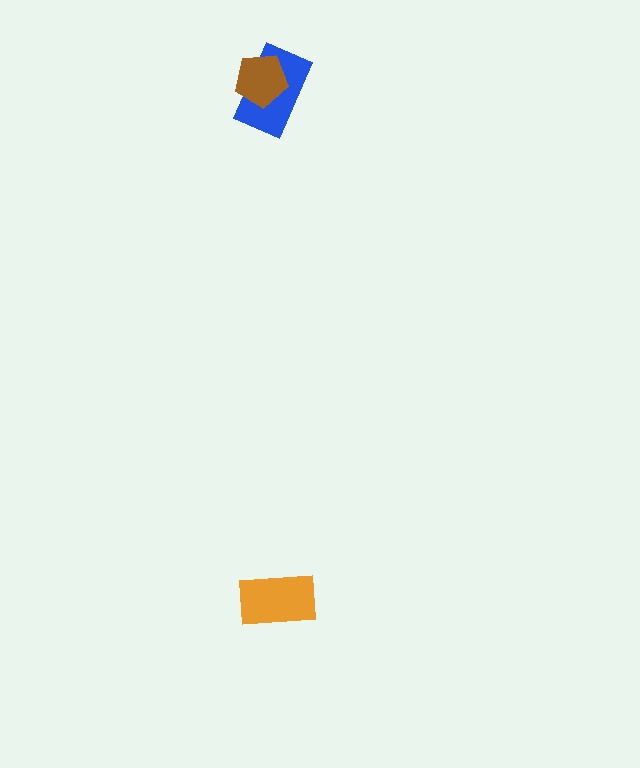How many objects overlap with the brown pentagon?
1 object overlaps with the brown pentagon.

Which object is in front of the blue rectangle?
The brown pentagon is in front of the blue rectangle.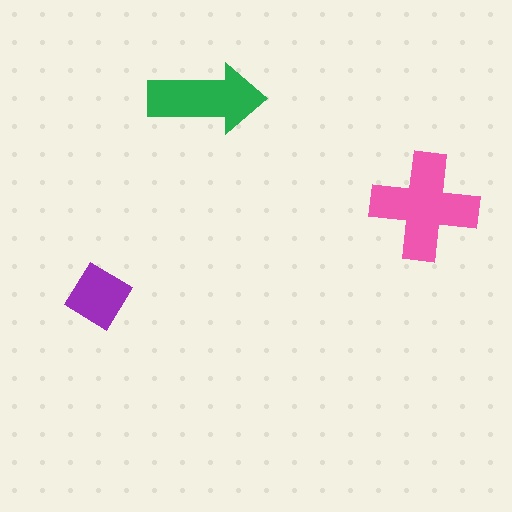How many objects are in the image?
There are 3 objects in the image.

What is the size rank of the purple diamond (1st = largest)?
3rd.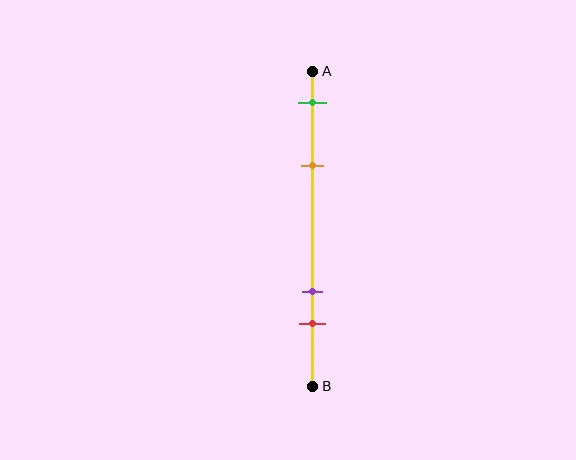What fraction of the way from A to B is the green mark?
The green mark is approximately 10% (0.1) of the way from A to B.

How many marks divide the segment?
There are 4 marks dividing the segment.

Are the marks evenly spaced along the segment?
No, the marks are not evenly spaced.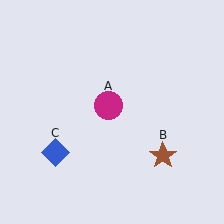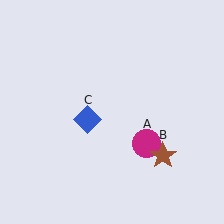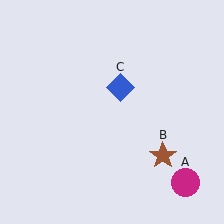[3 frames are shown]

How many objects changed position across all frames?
2 objects changed position: magenta circle (object A), blue diamond (object C).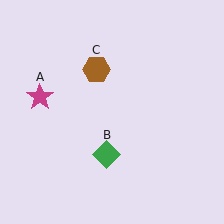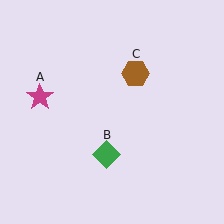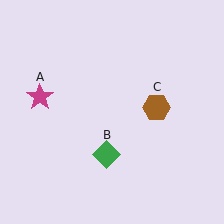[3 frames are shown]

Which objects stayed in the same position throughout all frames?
Magenta star (object A) and green diamond (object B) remained stationary.